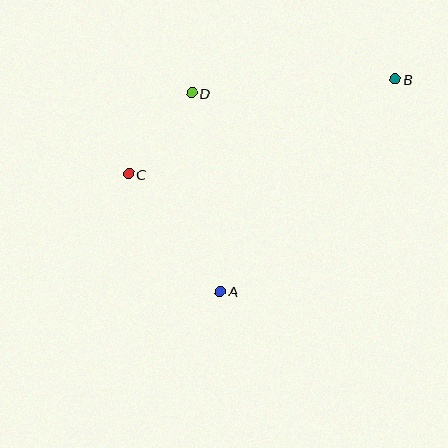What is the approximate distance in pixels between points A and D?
The distance between A and D is approximately 200 pixels.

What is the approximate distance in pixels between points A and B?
The distance between A and B is approximately 275 pixels.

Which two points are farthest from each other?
Points B and C are farthest from each other.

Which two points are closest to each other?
Points C and D are closest to each other.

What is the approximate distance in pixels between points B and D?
The distance between B and D is approximately 204 pixels.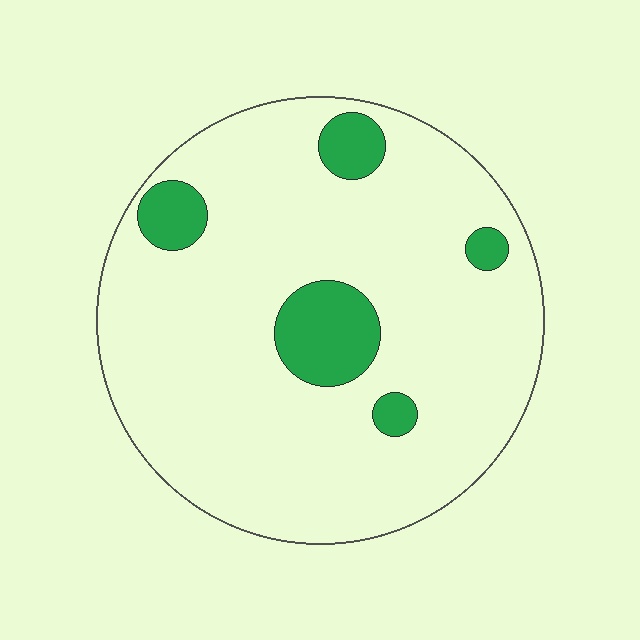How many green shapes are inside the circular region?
5.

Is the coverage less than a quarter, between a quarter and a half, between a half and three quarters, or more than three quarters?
Less than a quarter.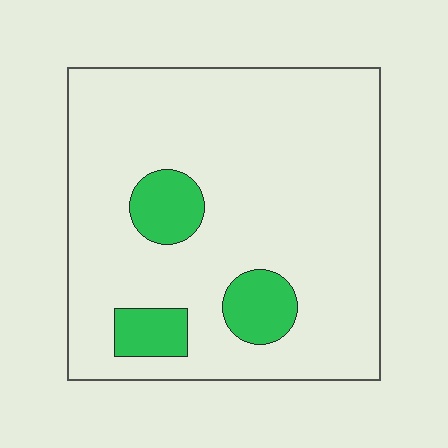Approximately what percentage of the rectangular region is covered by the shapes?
Approximately 15%.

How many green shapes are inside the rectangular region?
3.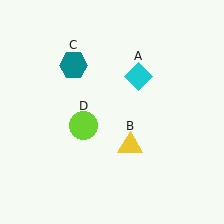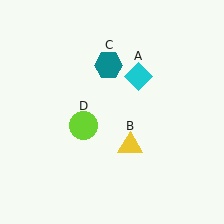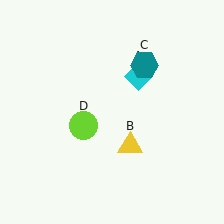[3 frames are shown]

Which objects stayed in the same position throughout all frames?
Cyan diamond (object A) and yellow triangle (object B) and lime circle (object D) remained stationary.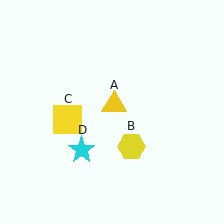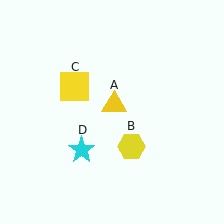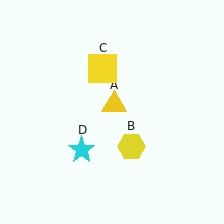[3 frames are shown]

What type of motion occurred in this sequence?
The yellow square (object C) rotated clockwise around the center of the scene.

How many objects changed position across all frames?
1 object changed position: yellow square (object C).